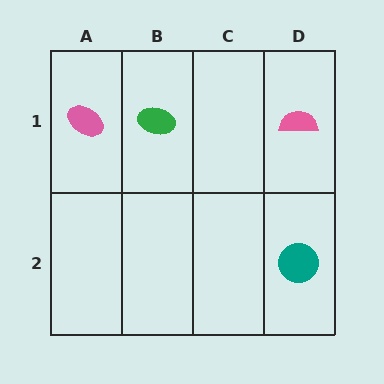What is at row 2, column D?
A teal circle.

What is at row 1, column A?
A pink ellipse.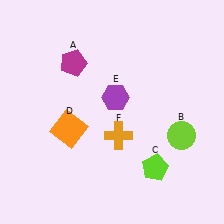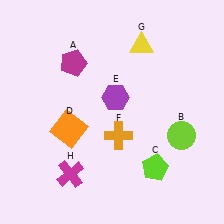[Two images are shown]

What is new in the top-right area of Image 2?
A yellow triangle (G) was added in the top-right area of Image 2.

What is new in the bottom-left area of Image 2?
A magenta cross (H) was added in the bottom-left area of Image 2.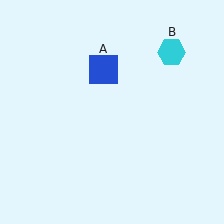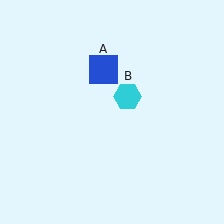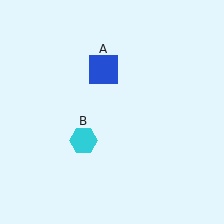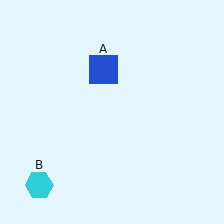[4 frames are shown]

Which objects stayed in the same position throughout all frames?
Blue square (object A) remained stationary.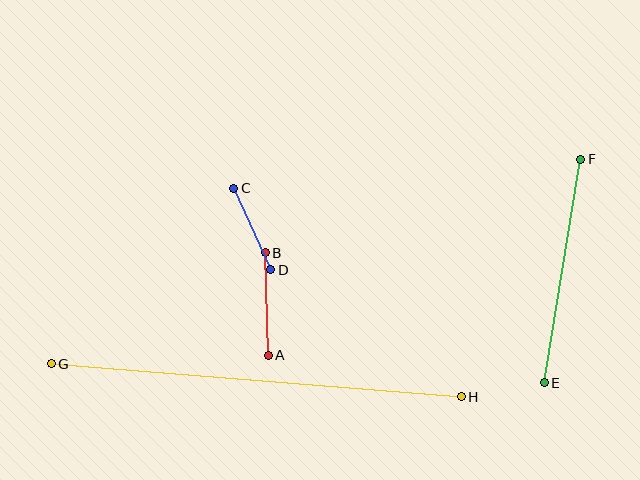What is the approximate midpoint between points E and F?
The midpoint is at approximately (562, 271) pixels.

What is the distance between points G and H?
The distance is approximately 411 pixels.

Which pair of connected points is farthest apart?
Points G and H are farthest apart.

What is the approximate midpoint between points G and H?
The midpoint is at approximately (256, 380) pixels.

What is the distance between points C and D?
The distance is approximately 90 pixels.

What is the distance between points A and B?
The distance is approximately 103 pixels.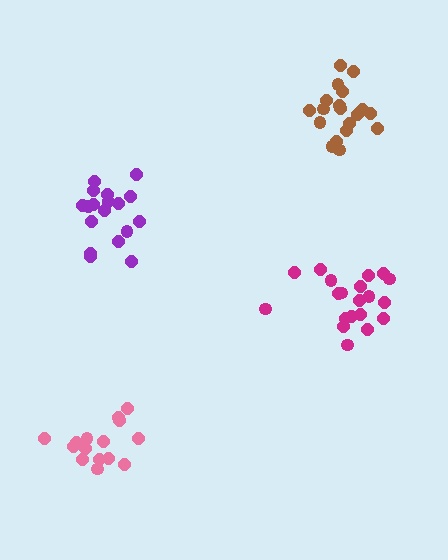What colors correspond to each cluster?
The clusters are colored: magenta, brown, pink, purple.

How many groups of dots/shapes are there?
There are 4 groups.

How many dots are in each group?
Group 1: 20 dots, Group 2: 19 dots, Group 3: 15 dots, Group 4: 18 dots (72 total).